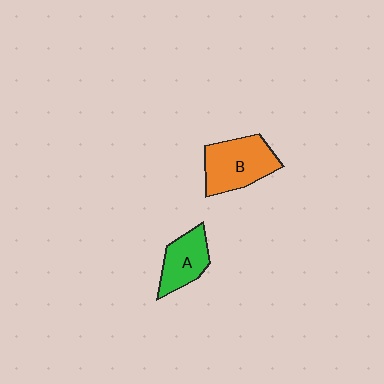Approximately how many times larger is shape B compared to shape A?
Approximately 1.4 times.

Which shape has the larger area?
Shape B (orange).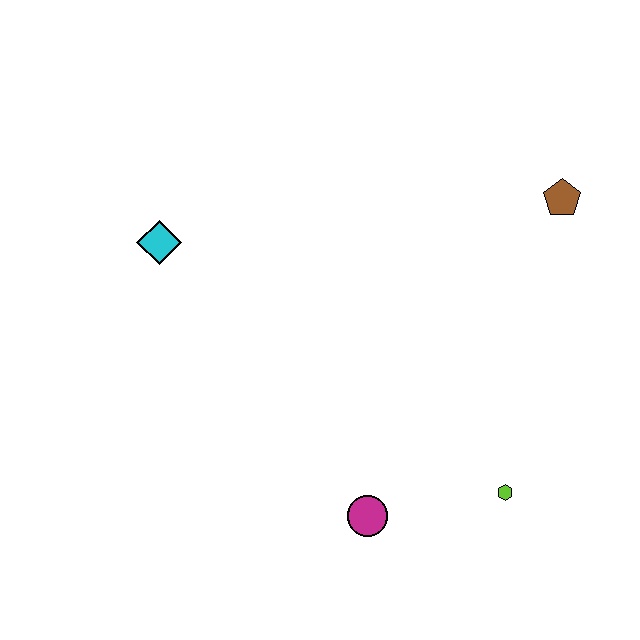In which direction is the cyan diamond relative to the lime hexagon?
The cyan diamond is to the left of the lime hexagon.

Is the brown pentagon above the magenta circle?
Yes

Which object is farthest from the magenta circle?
The brown pentagon is farthest from the magenta circle.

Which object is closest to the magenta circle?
The lime hexagon is closest to the magenta circle.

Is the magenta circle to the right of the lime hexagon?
No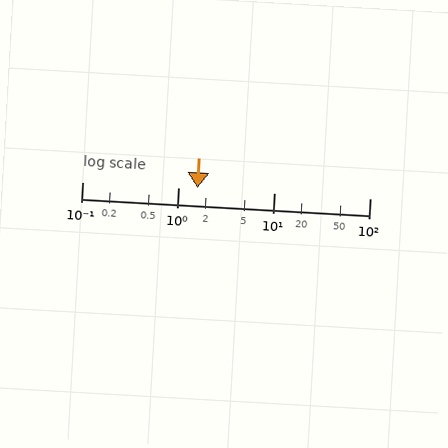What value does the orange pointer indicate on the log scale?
The pointer indicates approximately 1.6.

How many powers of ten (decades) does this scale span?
The scale spans 3 decades, from 0.1 to 100.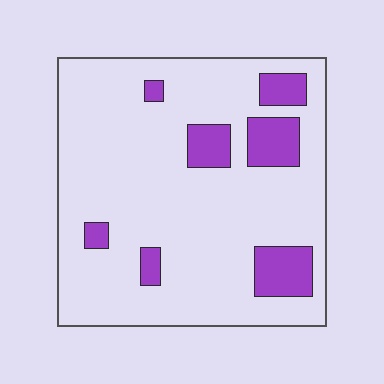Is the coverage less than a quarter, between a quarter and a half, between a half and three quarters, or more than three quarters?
Less than a quarter.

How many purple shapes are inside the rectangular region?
7.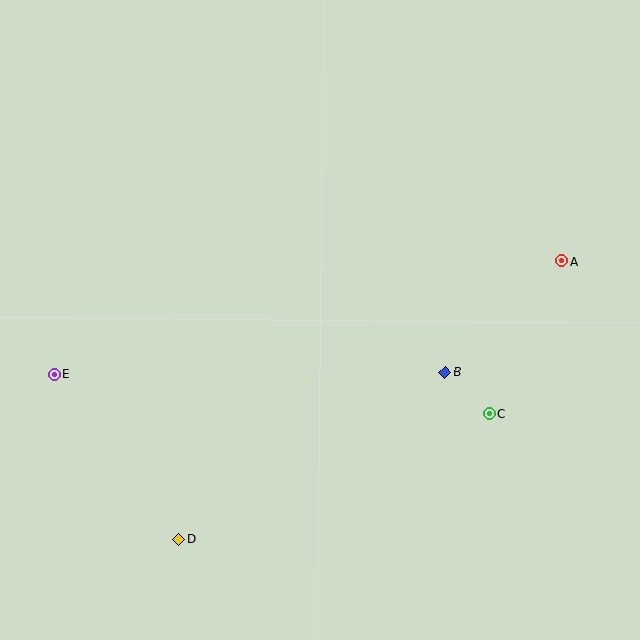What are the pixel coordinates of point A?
Point A is at (561, 261).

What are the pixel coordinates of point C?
Point C is at (489, 413).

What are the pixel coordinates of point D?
Point D is at (178, 539).